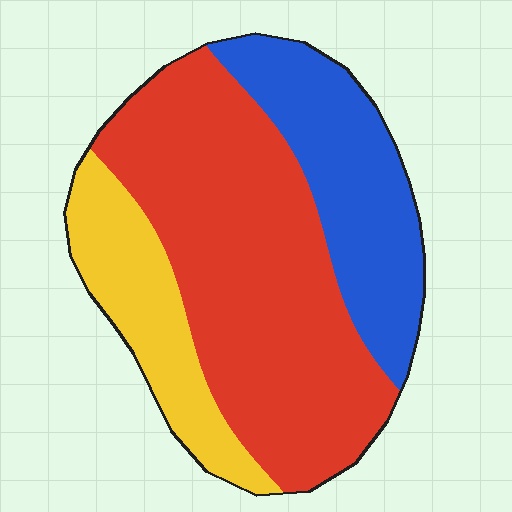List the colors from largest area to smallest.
From largest to smallest: red, blue, yellow.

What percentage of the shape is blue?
Blue takes up between a quarter and a half of the shape.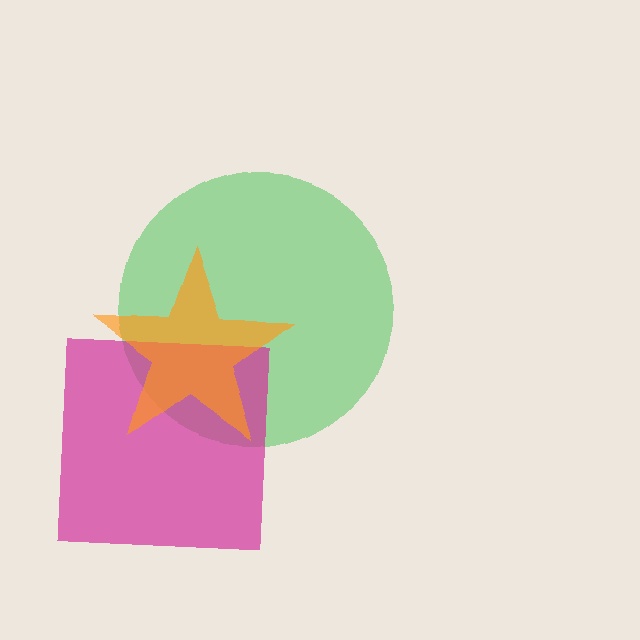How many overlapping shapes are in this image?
There are 3 overlapping shapes in the image.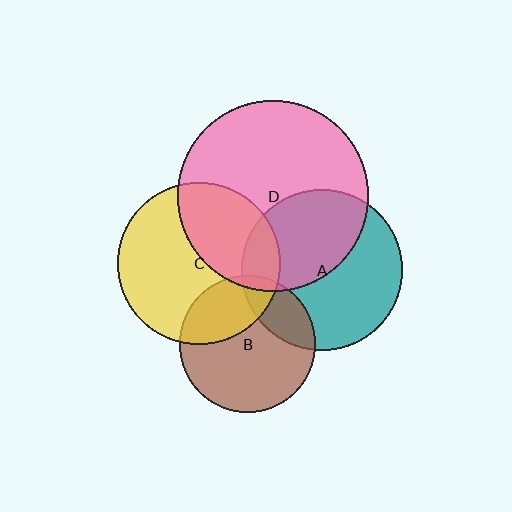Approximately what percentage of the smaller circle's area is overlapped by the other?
Approximately 40%.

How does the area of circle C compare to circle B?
Approximately 1.4 times.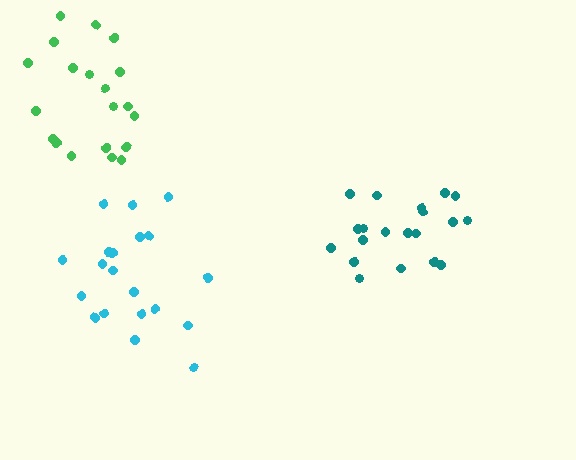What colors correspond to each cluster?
The clusters are colored: cyan, green, teal.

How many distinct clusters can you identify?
There are 3 distinct clusters.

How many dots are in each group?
Group 1: 20 dots, Group 2: 20 dots, Group 3: 20 dots (60 total).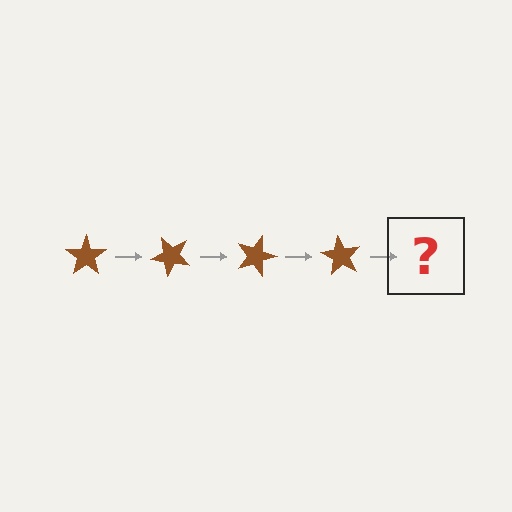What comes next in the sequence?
The next element should be a brown star rotated 180 degrees.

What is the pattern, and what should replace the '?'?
The pattern is that the star rotates 45 degrees each step. The '?' should be a brown star rotated 180 degrees.